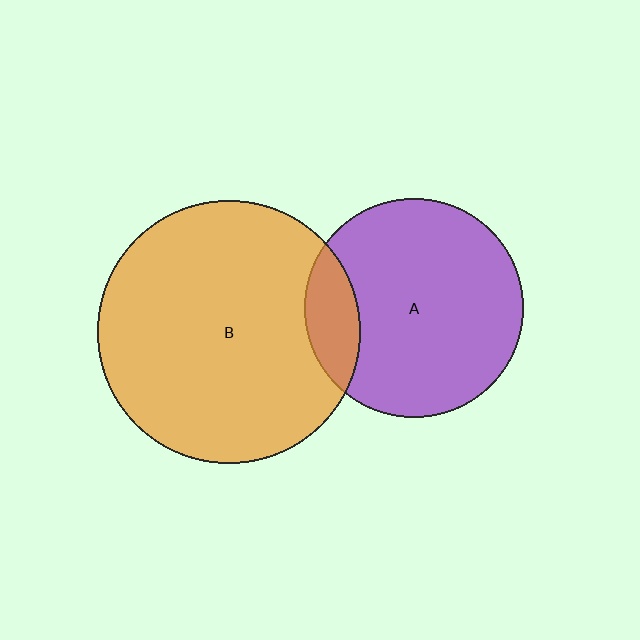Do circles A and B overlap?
Yes.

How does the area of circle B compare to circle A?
Approximately 1.4 times.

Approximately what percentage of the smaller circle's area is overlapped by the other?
Approximately 15%.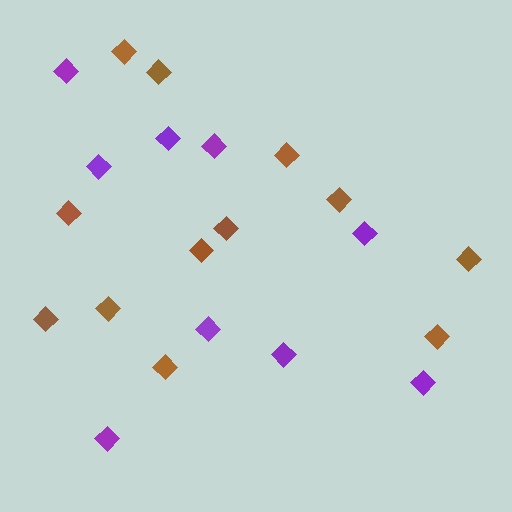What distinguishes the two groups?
There are 2 groups: one group of brown diamonds (12) and one group of purple diamonds (9).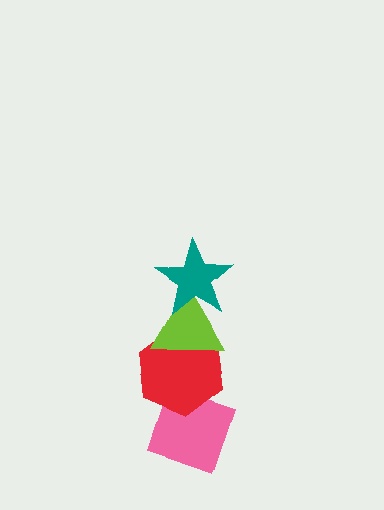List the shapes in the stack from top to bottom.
From top to bottom: the teal star, the lime triangle, the red hexagon, the pink diamond.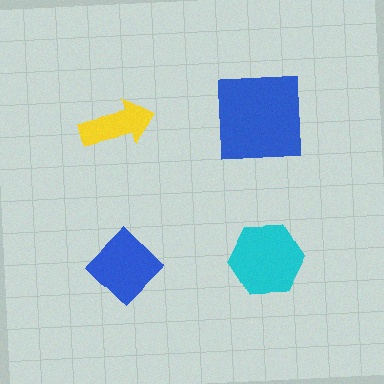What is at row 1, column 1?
A yellow arrow.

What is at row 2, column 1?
A blue diamond.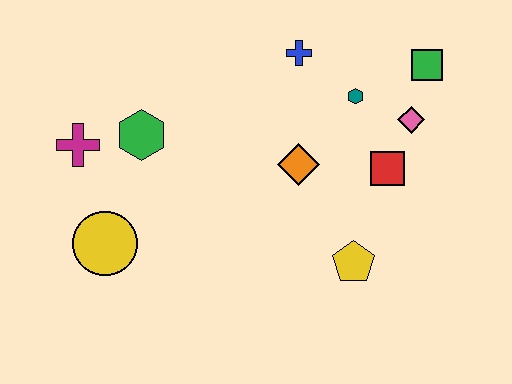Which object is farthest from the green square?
The yellow circle is farthest from the green square.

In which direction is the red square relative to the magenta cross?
The red square is to the right of the magenta cross.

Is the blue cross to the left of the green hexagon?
No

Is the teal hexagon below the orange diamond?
No